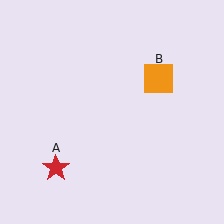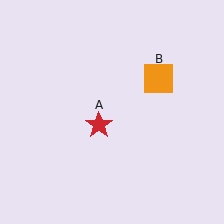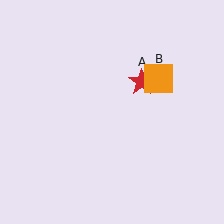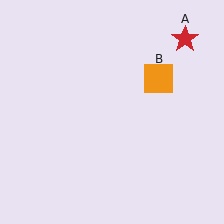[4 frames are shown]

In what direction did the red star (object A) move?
The red star (object A) moved up and to the right.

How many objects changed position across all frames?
1 object changed position: red star (object A).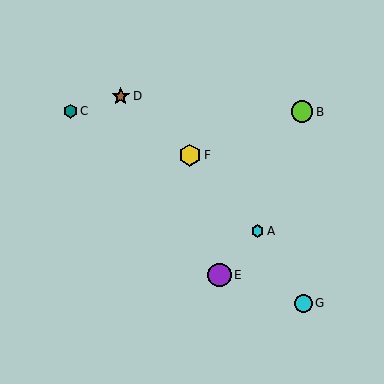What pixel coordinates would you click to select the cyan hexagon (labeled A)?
Click at (258, 231) to select the cyan hexagon A.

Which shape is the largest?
The purple circle (labeled E) is the largest.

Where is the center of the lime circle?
The center of the lime circle is at (302, 112).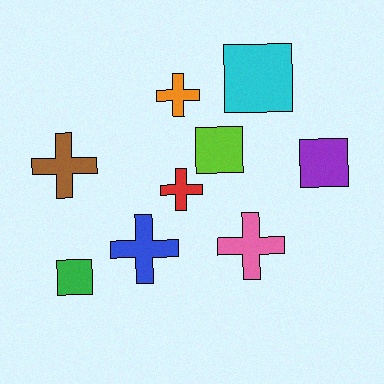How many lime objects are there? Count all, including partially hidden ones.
There is 1 lime object.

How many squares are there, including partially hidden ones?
There are 4 squares.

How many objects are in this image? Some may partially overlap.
There are 9 objects.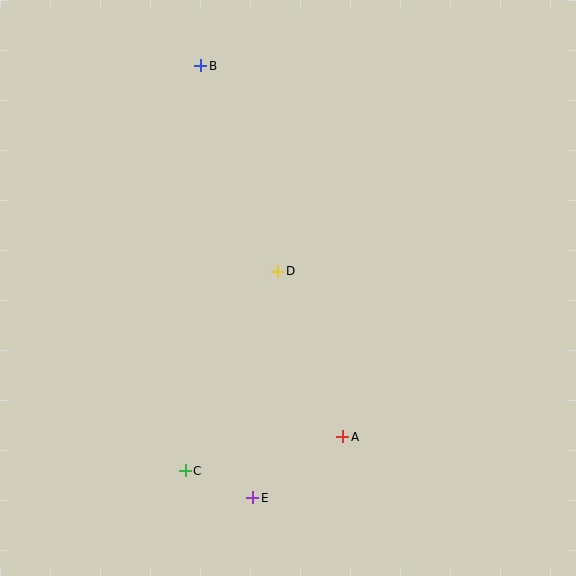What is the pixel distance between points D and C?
The distance between D and C is 220 pixels.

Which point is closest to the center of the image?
Point D at (278, 271) is closest to the center.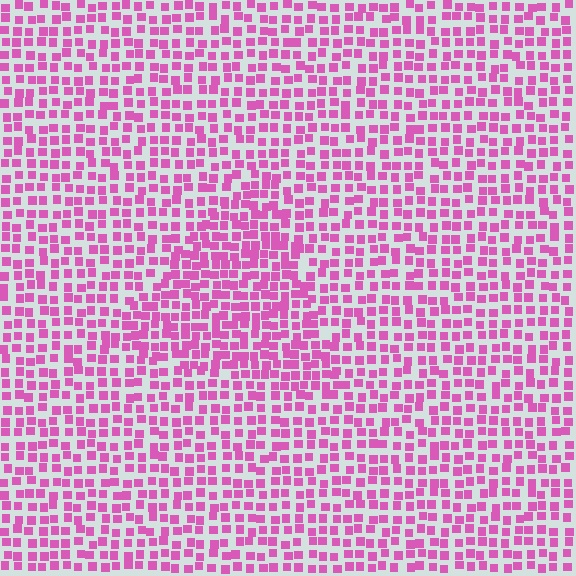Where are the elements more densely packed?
The elements are more densely packed inside the triangle boundary.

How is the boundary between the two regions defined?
The boundary is defined by a change in element density (approximately 1.5x ratio). All elements are the same color, size, and shape.